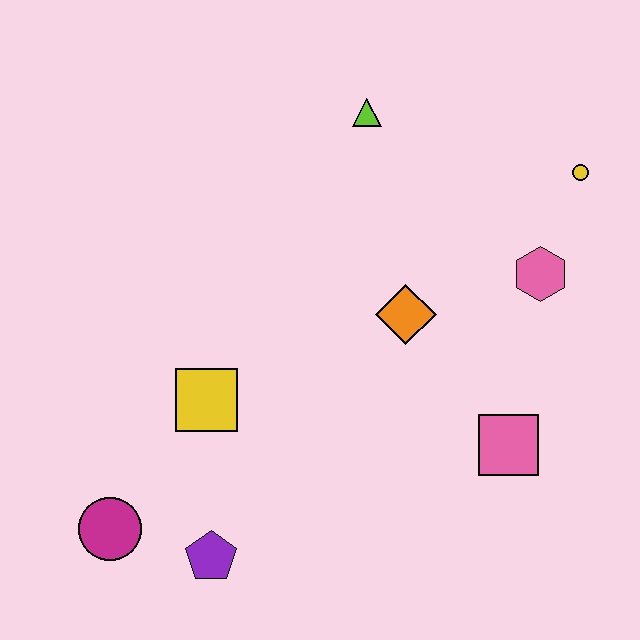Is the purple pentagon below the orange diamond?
Yes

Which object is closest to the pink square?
The orange diamond is closest to the pink square.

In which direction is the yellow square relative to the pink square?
The yellow square is to the left of the pink square.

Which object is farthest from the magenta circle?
The yellow circle is farthest from the magenta circle.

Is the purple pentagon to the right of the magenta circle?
Yes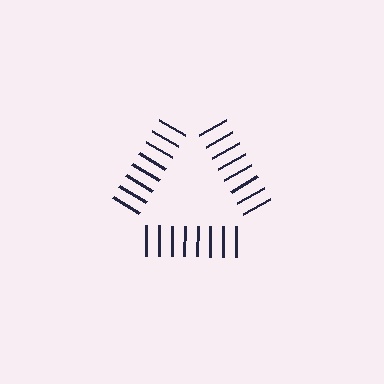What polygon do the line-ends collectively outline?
An illusory triangle — the line segments terminate on its edges but no continuous stroke is drawn.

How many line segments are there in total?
24 — 8 along each of the 3 edges.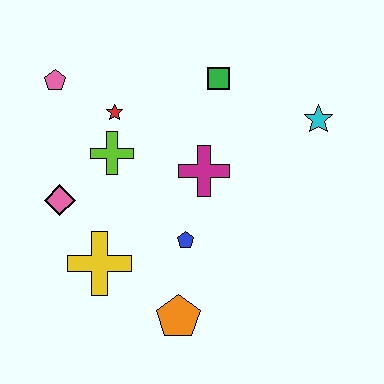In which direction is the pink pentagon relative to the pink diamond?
The pink pentagon is above the pink diamond.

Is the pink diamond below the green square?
Yes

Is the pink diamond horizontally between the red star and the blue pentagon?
No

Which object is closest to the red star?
The lime cross is closest to the red star.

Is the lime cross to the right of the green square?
No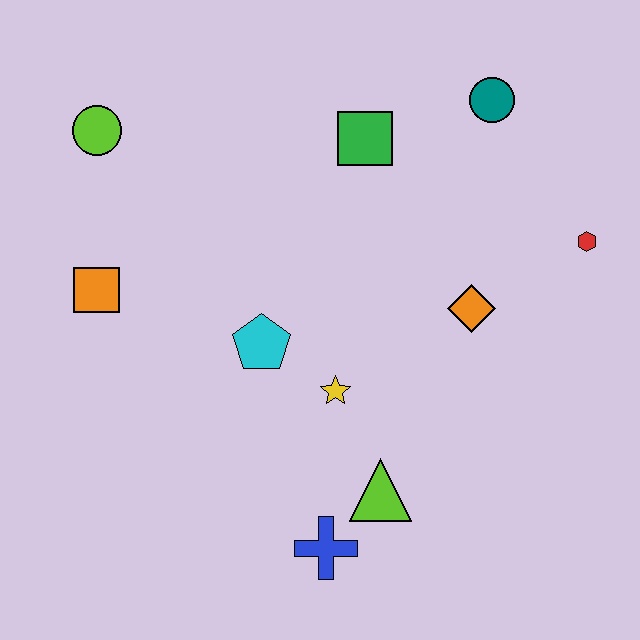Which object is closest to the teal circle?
The green square is closest to the teal circle.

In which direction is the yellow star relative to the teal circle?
The yellow star is below the teal circle.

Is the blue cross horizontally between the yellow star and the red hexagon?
No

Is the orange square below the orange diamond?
No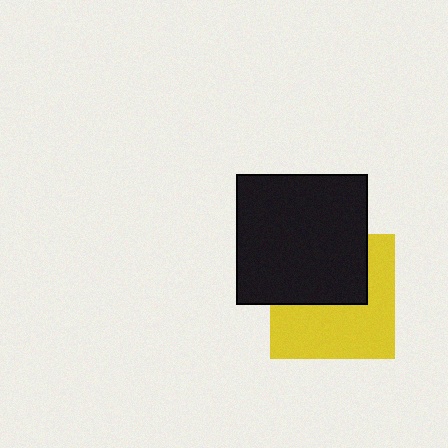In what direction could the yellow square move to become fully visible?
The yellow square could move down. That would shift it out from behind the black square entirely.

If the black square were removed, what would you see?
You would see the complete yellow square.